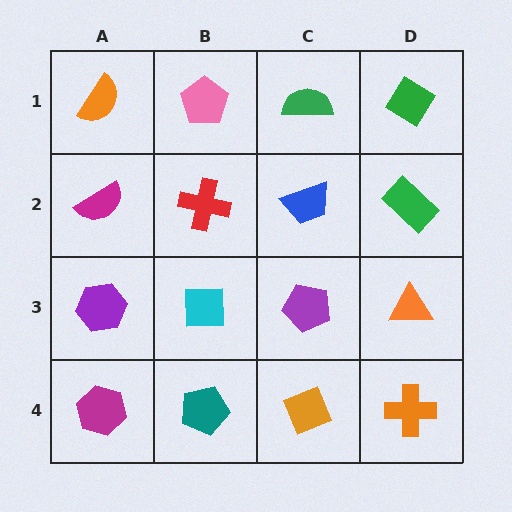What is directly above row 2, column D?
A green diamond.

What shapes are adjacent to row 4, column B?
A cyan square (row 3, column B), a magenta hexagon (row 4, column A), an orange diamond (row 4, column C).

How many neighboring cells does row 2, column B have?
4.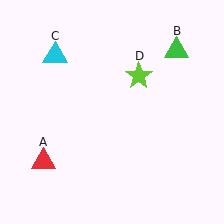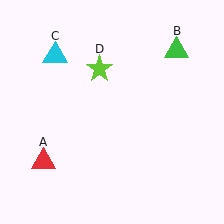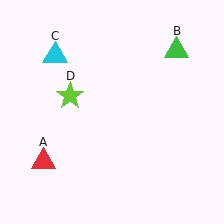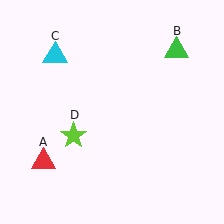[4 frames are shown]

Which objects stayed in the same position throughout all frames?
Red triangle (object A) and green triangle (object B) and cyan triangle (object C) remained stationary.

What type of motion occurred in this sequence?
The lime star (object D) rotated counterclockwise around the center of the scene.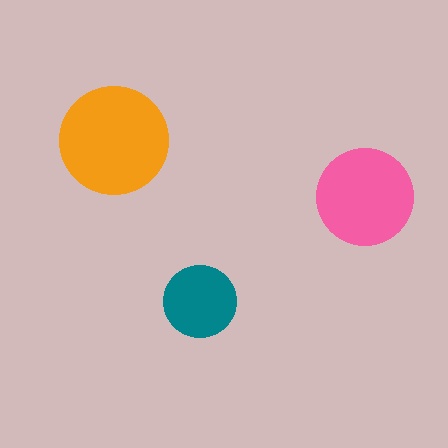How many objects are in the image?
There are 3 objects in the image.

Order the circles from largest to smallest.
the orange one, the pink one, the teal one.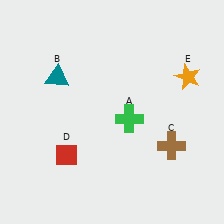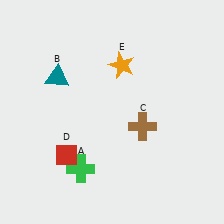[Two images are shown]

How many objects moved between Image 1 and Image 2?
3 objects moved between the two images.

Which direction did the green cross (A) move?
The green cross (A) moved down.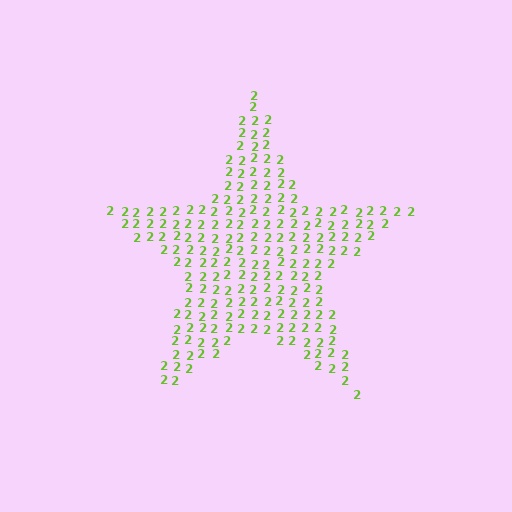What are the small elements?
The small elements are digit 2's.